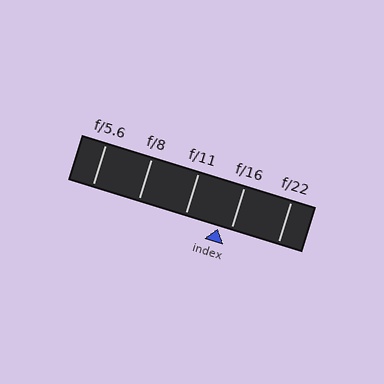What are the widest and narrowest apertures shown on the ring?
The widest aperture shown is f/5.6 and the narrowest is f/22.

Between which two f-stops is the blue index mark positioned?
The index mark is between f/11 and f/16.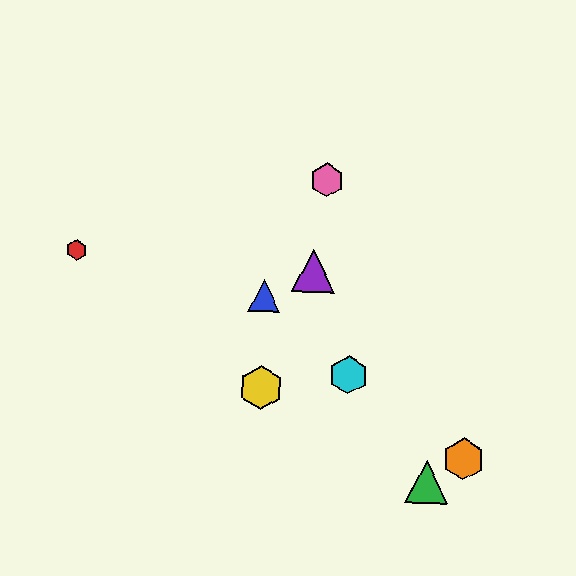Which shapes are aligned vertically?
The blue triangle, the yellow hexagon are aligned vertically.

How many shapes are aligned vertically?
2 shapes (the blue triangle, the yellow hexagon) are aligned vertically.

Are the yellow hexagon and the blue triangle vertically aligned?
Yes, both are at x≈261.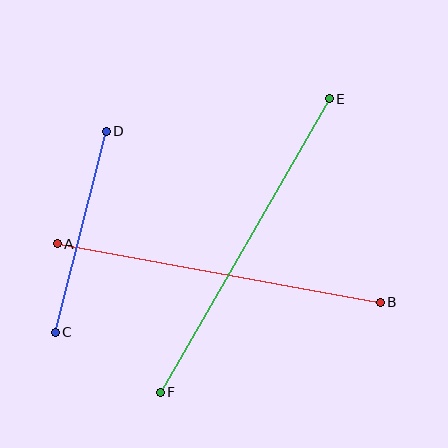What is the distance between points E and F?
The distance is approximately 339 pixels.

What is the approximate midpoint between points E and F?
The midpoint is at approximately (245, 246) pixels.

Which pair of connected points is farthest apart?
Points E and F are farthest apart.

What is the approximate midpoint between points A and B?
The midpoint is at approximately (219, 273) pixels.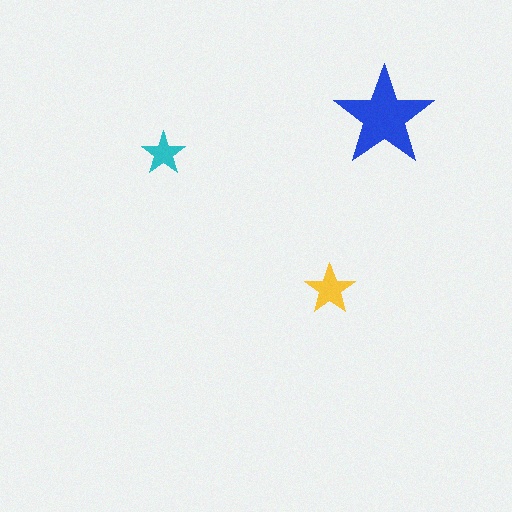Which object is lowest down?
The yellow star is bottommost.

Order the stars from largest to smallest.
the blue one, the yellow one, the cyan one.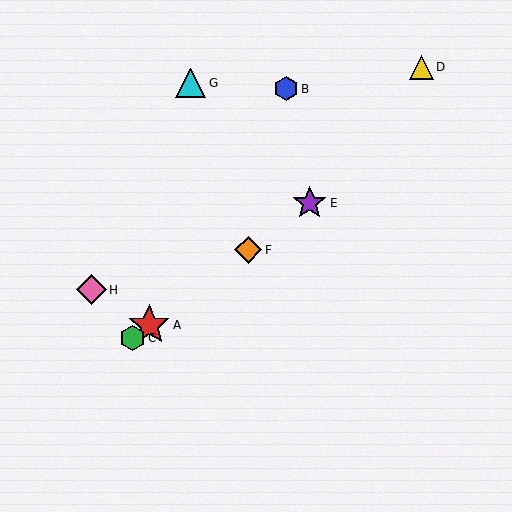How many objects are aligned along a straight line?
4 objects (A, C, E, F) are aligned along a straight line.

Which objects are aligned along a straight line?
Objects A, C, E, F are aligned along a straight line.